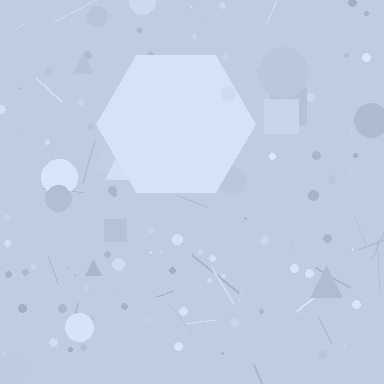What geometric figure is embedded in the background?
A hexagon is embedded in the background.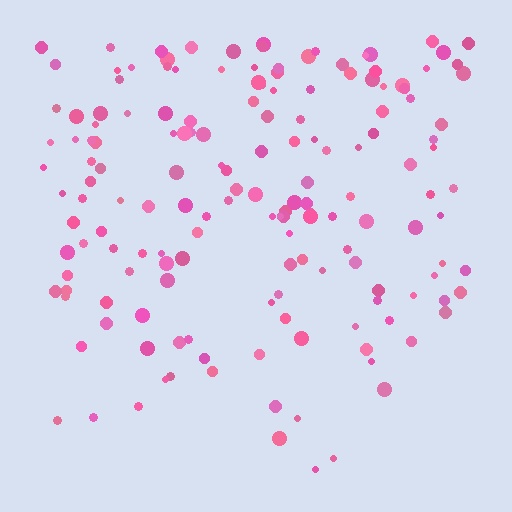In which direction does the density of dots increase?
From bottom to top, with the top side densest.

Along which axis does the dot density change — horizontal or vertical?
Vertical.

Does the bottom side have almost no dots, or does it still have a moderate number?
Still a moderate number, just noticeably fewer than the top.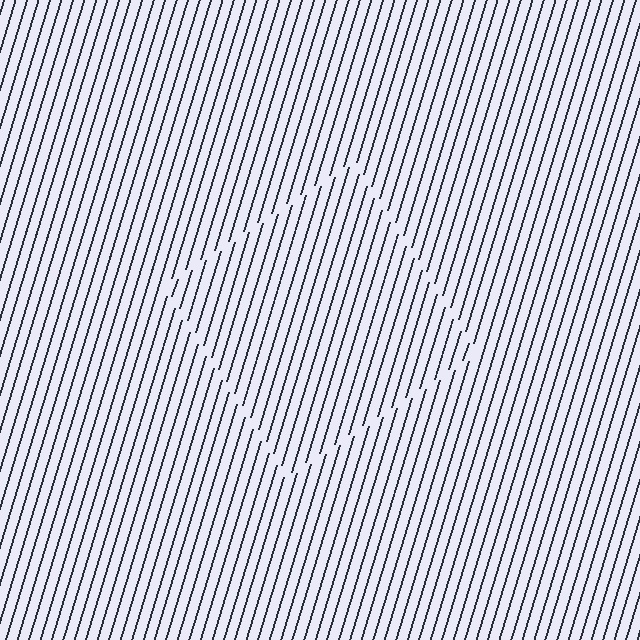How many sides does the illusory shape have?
4 sides — the line-ends trace a square.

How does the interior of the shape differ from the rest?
The interior of the shape contains the same grating, shifted by half a period — the contour is defined by the phase discontinuity where line-ends from the inner and outer gratings abut.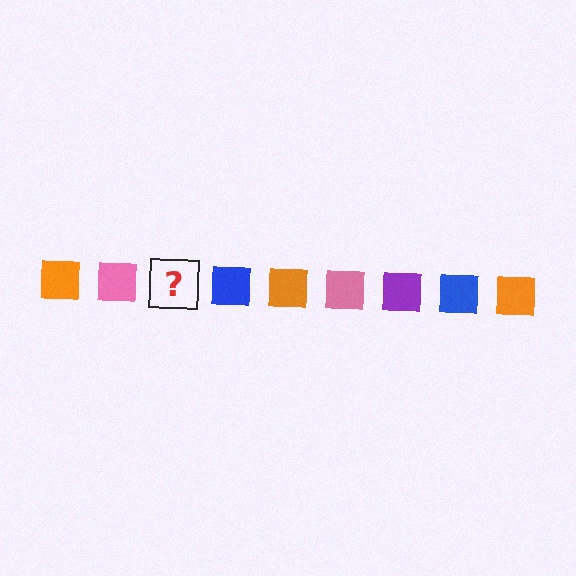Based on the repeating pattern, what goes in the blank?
The blank should be a purple square.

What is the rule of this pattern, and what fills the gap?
The rule is that the pattern cycles through orange, pink, purple, blue squares. The gap should be filled with a purple square.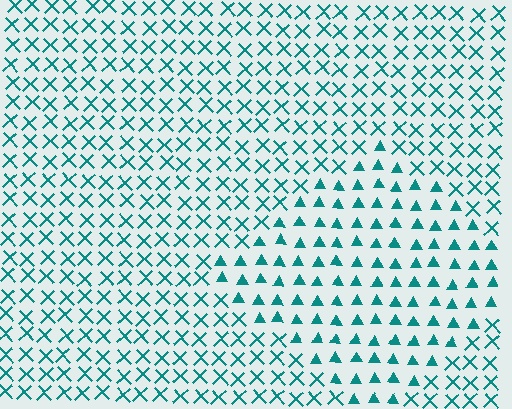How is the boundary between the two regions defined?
The boundary is defined by a change in element shape: triangles inside vs. X marks outside. All elements share the same color and spacing.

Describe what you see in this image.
The image is filled with small teal elements arranged in a uniform grid. A diamond-shaped region contains triangles, while the surrounding area contains X marks. The boundary is defined purely by the change in element shape.